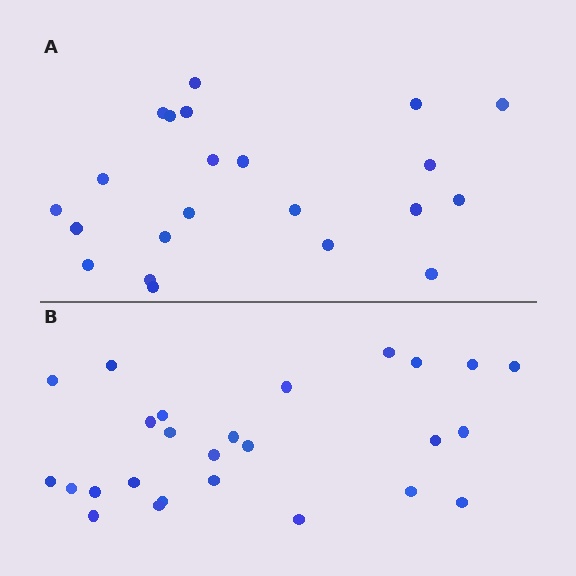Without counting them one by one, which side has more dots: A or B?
Region B (the bottom region) has more dots.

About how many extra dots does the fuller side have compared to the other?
Region B has about 4 more dots than region A.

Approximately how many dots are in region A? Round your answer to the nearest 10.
About 20 dots. (The exact count is 22, which rounds to 20.)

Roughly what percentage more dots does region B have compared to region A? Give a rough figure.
About 20% more.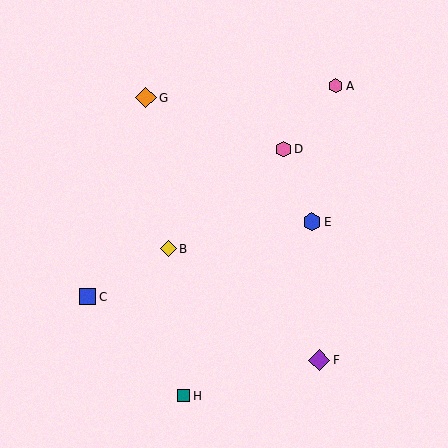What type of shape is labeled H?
Shape H is a teal square.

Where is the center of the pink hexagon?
The center of the pink hexagon is at (284, 149).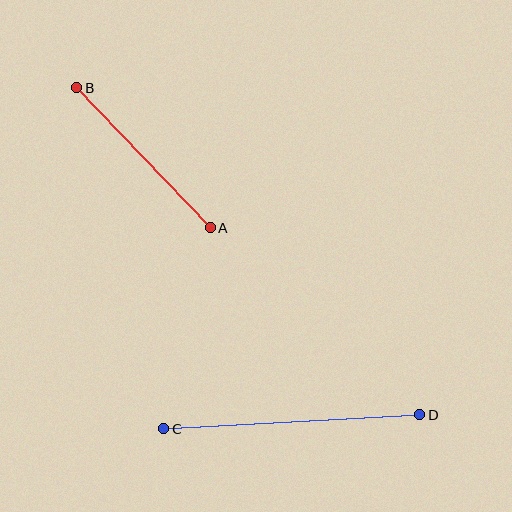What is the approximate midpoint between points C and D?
The midpoint is at approximately (292, 422) pixels.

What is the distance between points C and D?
The distance is approximately 256 pixels.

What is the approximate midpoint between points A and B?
The midpoint is at approximately (144, 158) pixels.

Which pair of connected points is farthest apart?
Points C and D are farthest apart.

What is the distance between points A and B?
The distance is approximately 193 pixels.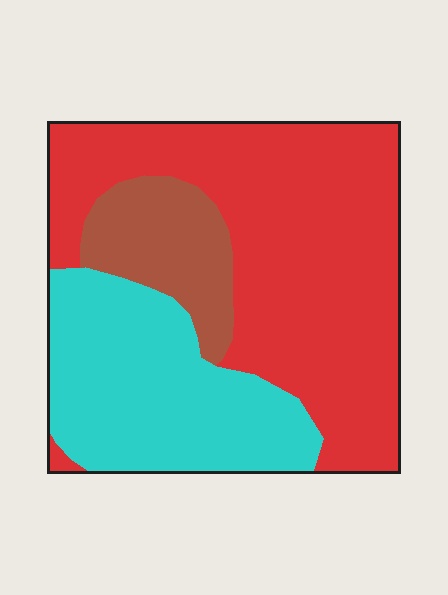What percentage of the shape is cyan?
Cyan covers roughly 30% of the shape.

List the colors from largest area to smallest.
From largest to smallest: red, cyan, brown.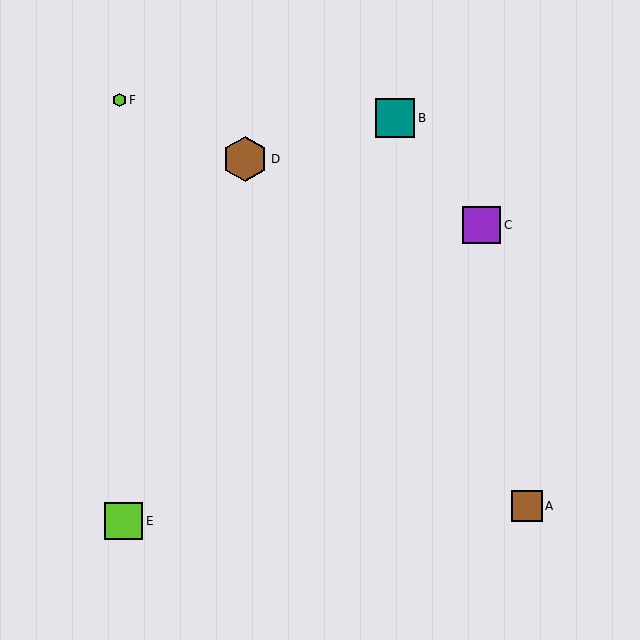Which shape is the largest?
The brown hexagon (labeled D) is the largest.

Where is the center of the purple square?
The center of the purple square is at (482, 225).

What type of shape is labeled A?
Shape A is a brown square.